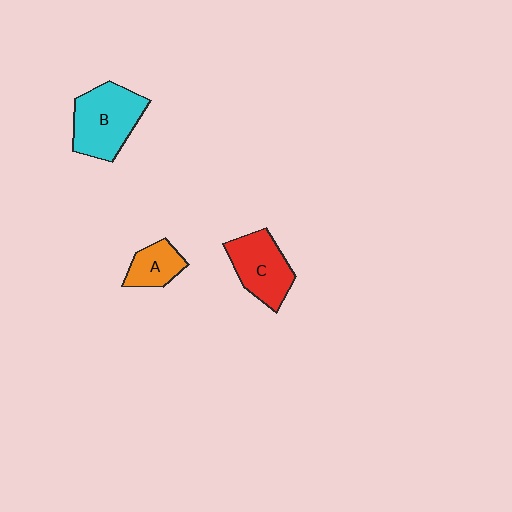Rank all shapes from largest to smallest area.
From largest to smallest: B (cyan), C (red), A (orange).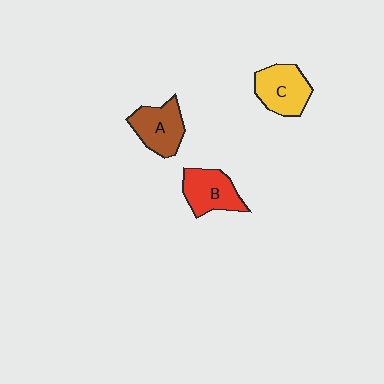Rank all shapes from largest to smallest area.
From largest to smallest: C (yellow), A (brown), B (red).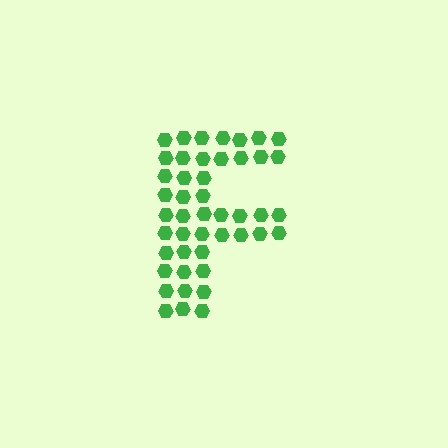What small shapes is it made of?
It is made of small hexagons.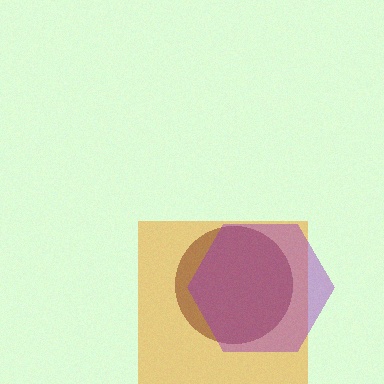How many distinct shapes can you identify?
There are 3 distinct shapes: an orange square, a brown circle, a purple hexagon.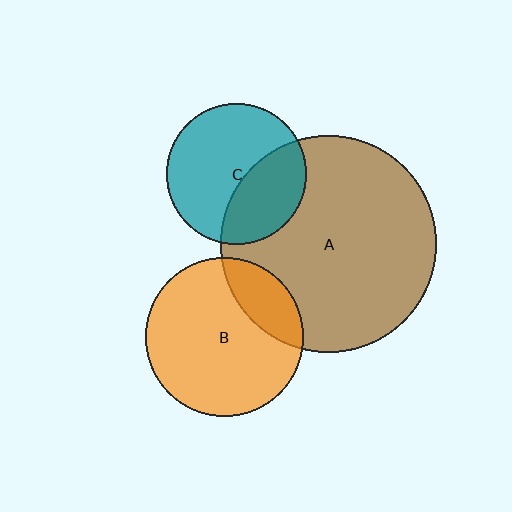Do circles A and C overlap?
Yes.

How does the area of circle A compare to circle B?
Approximately 1.9 times.